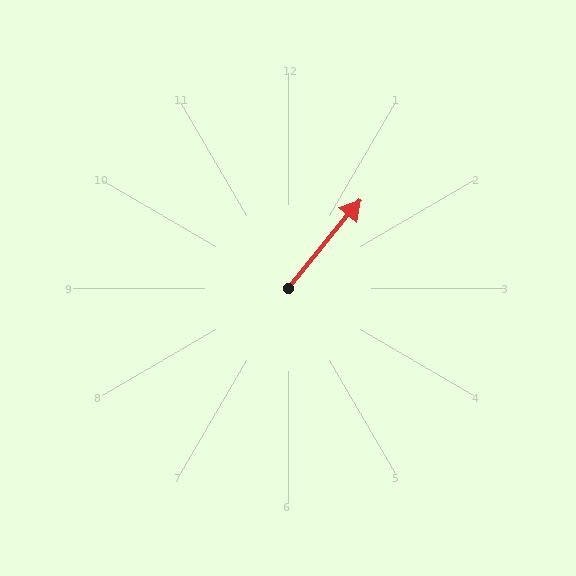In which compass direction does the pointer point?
Northeast.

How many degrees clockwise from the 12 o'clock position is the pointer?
Approximately 39 degrees.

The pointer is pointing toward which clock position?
Roughly 1 o'clock.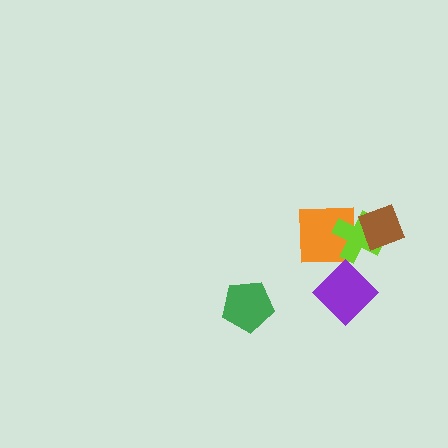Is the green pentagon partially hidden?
No, no other shape covers it.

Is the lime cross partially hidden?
Yes, it is partially covered by another shape.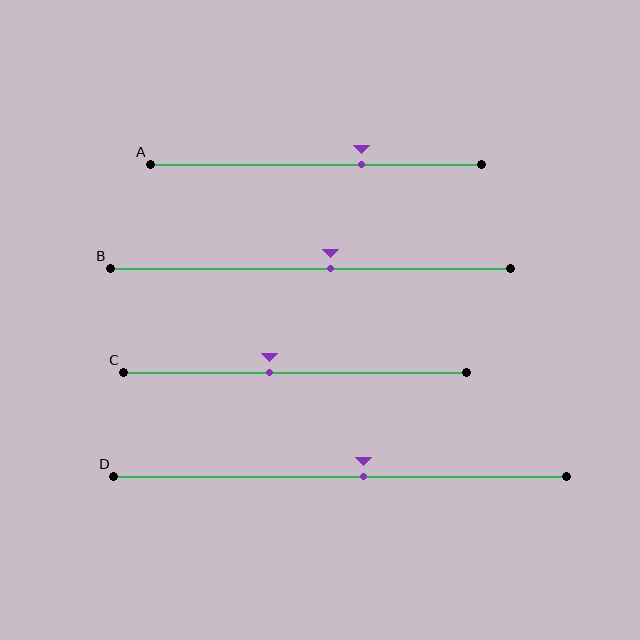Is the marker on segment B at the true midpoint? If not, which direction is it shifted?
No, the marker on segment B is shifted to the right by about 5% of the segment length.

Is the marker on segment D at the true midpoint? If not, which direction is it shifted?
No, the marker on segment D is shifted to the right by about 5% of the segment length.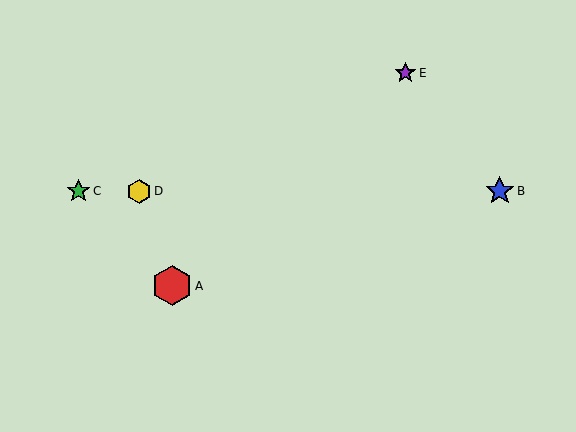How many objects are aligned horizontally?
3 objects (B, C, D) are aligned horizontally.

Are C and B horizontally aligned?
Yes, both are at y≈191.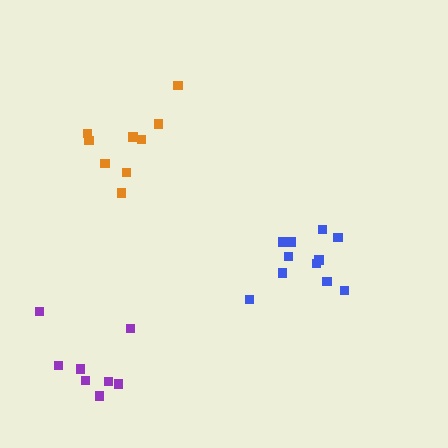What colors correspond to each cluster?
The clusters are colored: blue, purple, orange.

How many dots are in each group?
Group 1: 11 dots, Group 2: 8 dots, Group 3: 9 dots (28 total).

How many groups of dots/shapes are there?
There are 3 groups.